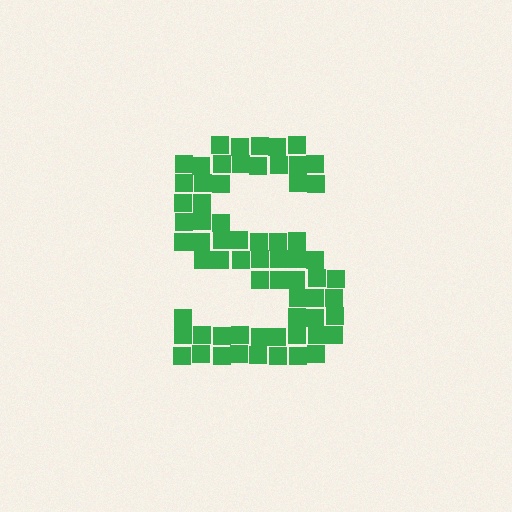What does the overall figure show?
The overall figure shows the letter S.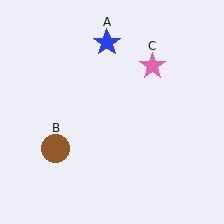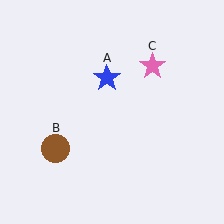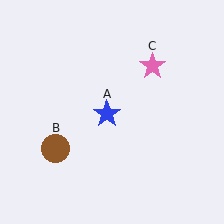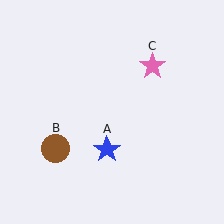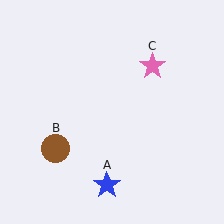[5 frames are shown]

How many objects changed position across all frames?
1 object changed position: blue star (object A).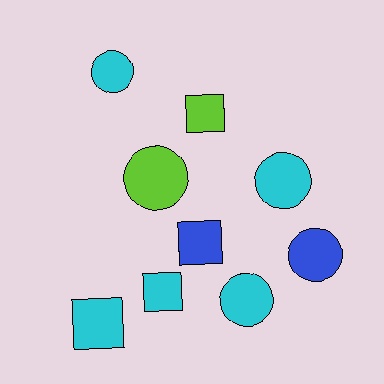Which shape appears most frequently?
Circle, with 5 objects.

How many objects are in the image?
There are 9 objects.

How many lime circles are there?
There is 1 lime circle.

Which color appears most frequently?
Cyan, with 5 objects.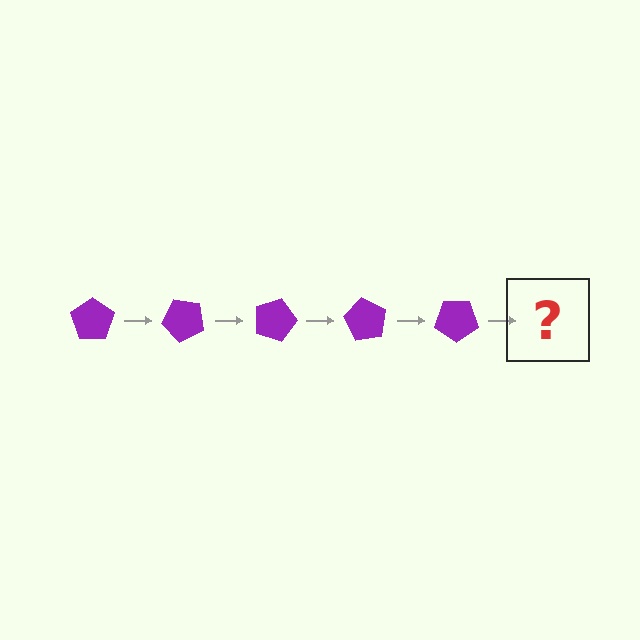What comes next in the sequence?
The next element should be a purple pentagon rotated 225 degrees.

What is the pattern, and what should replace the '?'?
The pattern is that the pentagon rotates 45 degrees each step. The '?' should be a purple pentagon rotated 225 degrees.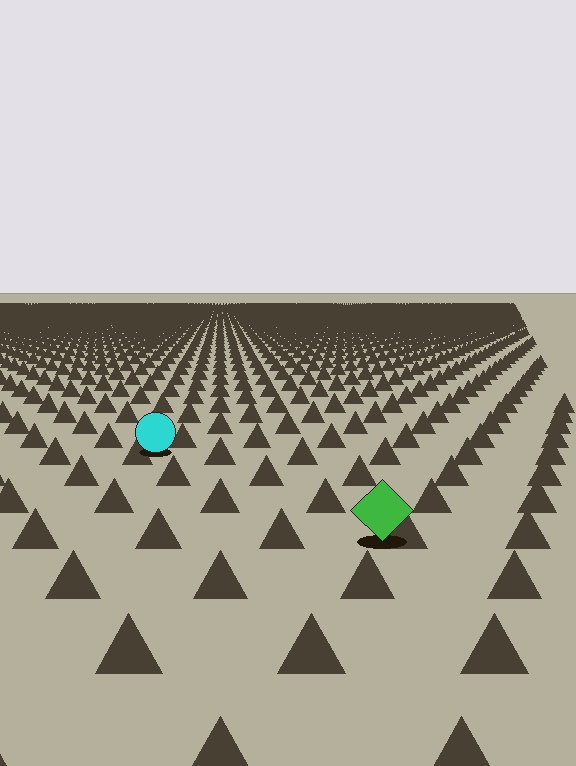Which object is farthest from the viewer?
The cyan circle is farthest from the viewer. It appears smaller and the ground texture around it is denser.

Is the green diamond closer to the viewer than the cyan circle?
Yes. The green diamond is closer — you can tell from the texture gradient: the ground texture is coarser near it.